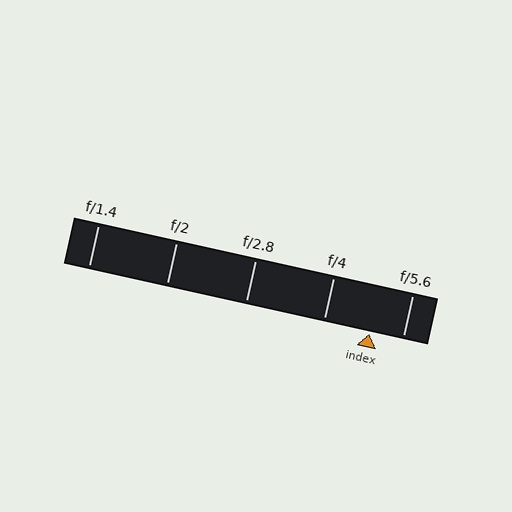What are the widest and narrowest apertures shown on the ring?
The widest aperture shown is f/1.4 and the narrowest is f/5.6.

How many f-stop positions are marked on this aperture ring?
There are 5 f-stop positions marked.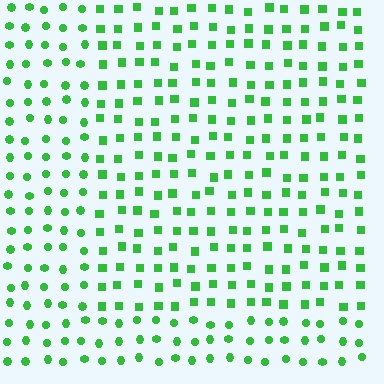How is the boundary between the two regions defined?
The boundary is defined by a change in element shape: squares inside vs. circles outside. All elements share the same color and spacing.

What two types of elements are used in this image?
The image uses squares inside the rectangle region and circles outside it.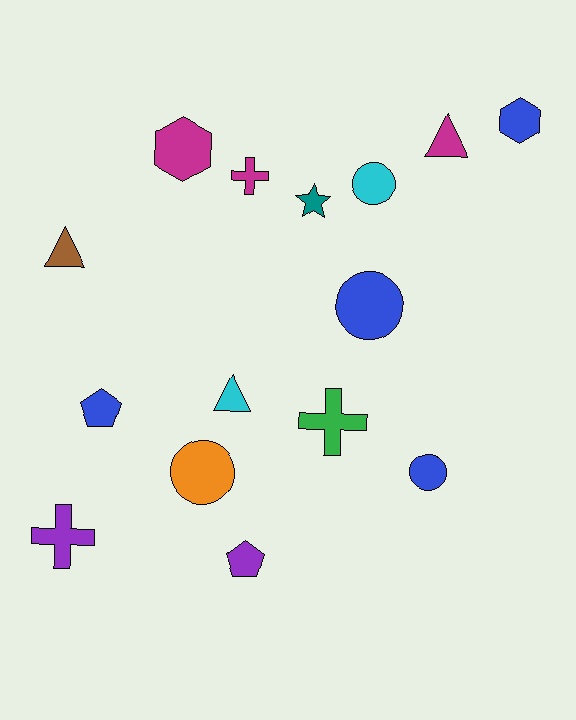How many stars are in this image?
There is 1 star.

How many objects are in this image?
There are 15 objects.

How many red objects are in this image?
There are no red objects.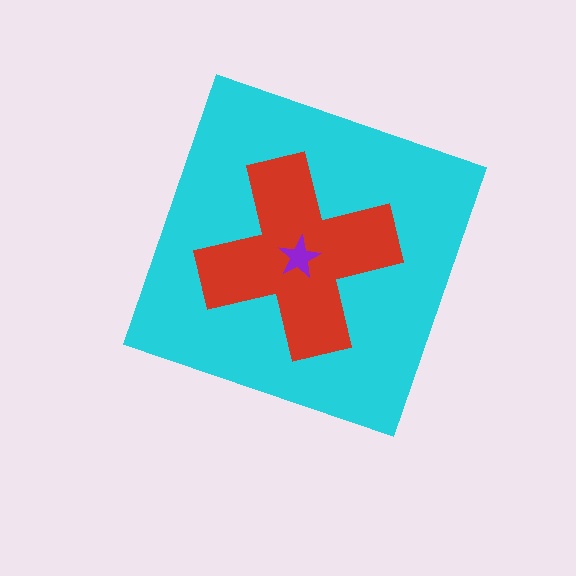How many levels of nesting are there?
3.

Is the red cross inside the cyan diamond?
Yes.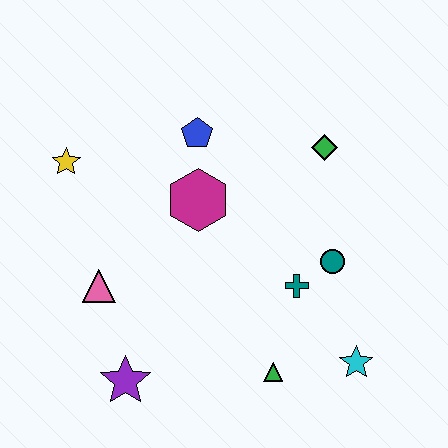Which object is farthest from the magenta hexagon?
The cyan star is farthest from the magenta hexagon.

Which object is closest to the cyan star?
The green triangle is closest to the cyan star.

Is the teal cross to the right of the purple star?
Yes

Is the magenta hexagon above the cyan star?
Yes